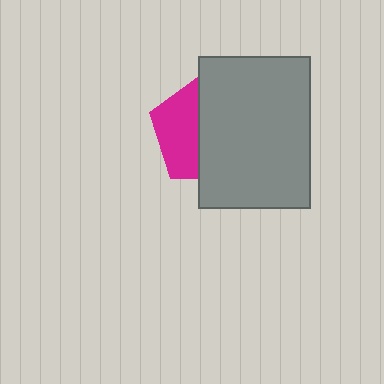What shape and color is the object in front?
The object in front is a gray rectangle.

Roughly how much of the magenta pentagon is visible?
A small part of it is visible (roughly 40%).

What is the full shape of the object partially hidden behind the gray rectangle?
The partially hidden object is a magenta pentagon.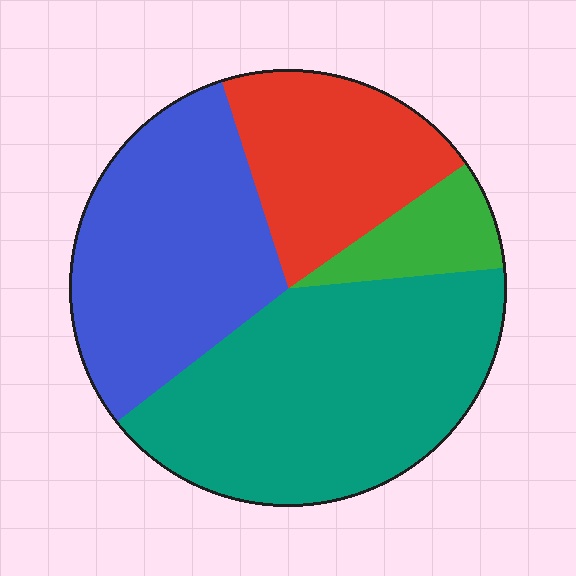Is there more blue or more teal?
Teal.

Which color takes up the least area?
Green, at roughly 10%.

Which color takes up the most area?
Teal, at roughly 40%.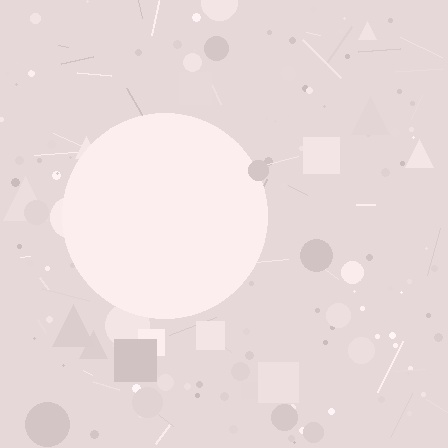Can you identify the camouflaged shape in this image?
The camouflaged shape is a circle.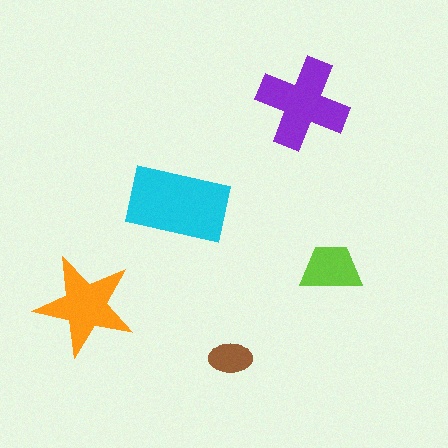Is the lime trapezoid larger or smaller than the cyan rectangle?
Smaller.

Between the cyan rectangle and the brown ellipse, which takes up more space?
The cyan rectangle.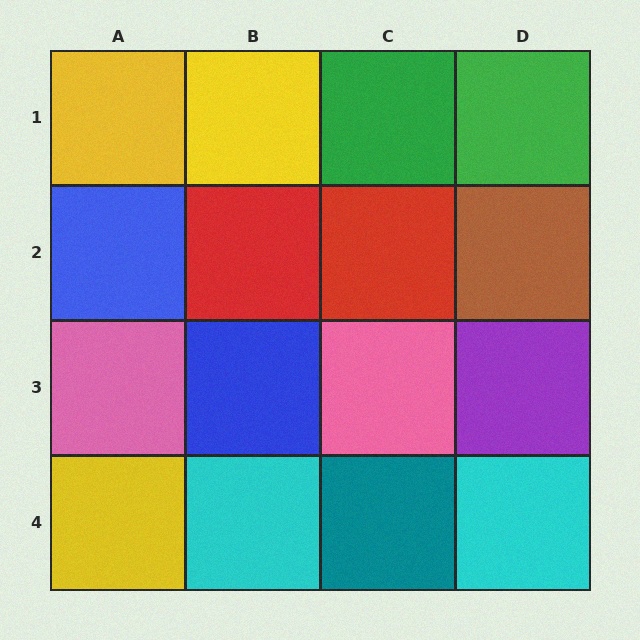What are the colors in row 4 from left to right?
Yellow, cyan, teal, cyan.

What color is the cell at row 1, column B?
Yellow.